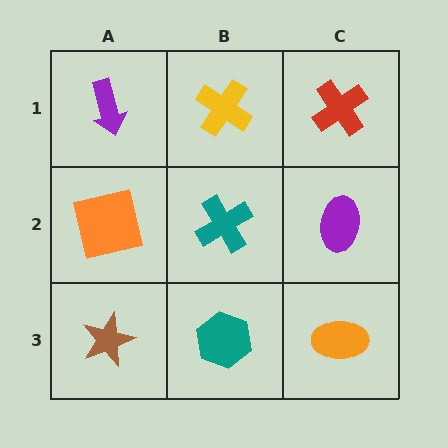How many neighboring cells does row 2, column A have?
3.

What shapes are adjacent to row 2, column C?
A red cross (row 1, column C), an orange ellipse (row 3, column C), a teal cross (row 2, column B).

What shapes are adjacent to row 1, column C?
A purple ellipse (row 2, column C), a yellow cross (row 1, column B).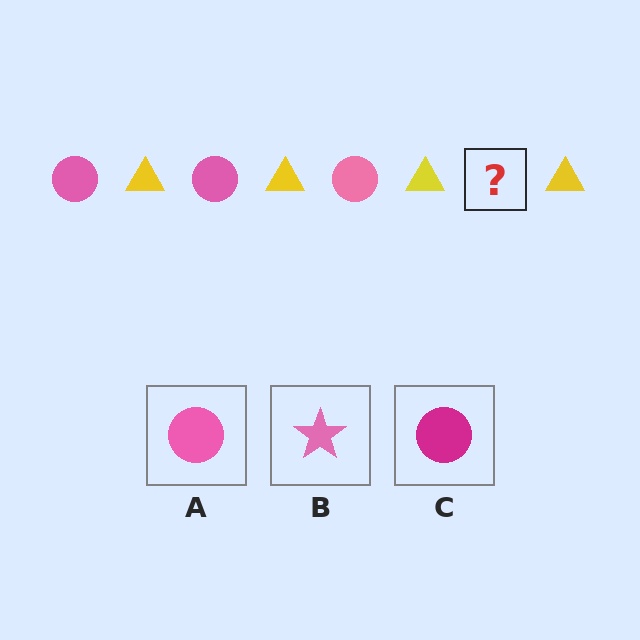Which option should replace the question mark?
Option A.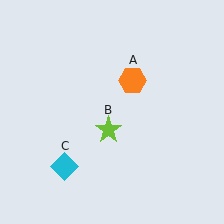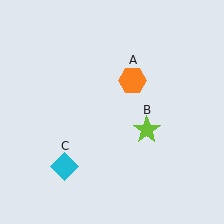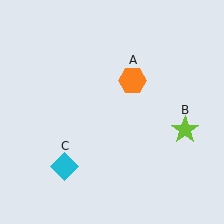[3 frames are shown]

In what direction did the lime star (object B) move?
The lime star (object B) moved right.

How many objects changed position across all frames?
1 object changed position: lime star (object B).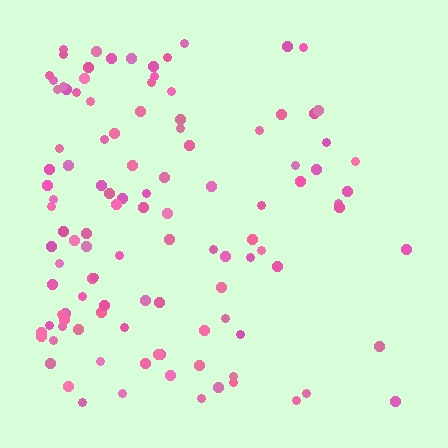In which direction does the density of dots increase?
From right to left, with the left side densest.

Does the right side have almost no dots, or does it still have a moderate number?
Still a moderate number, just noticeably fewer than the left.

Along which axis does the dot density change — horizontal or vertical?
Horizontal.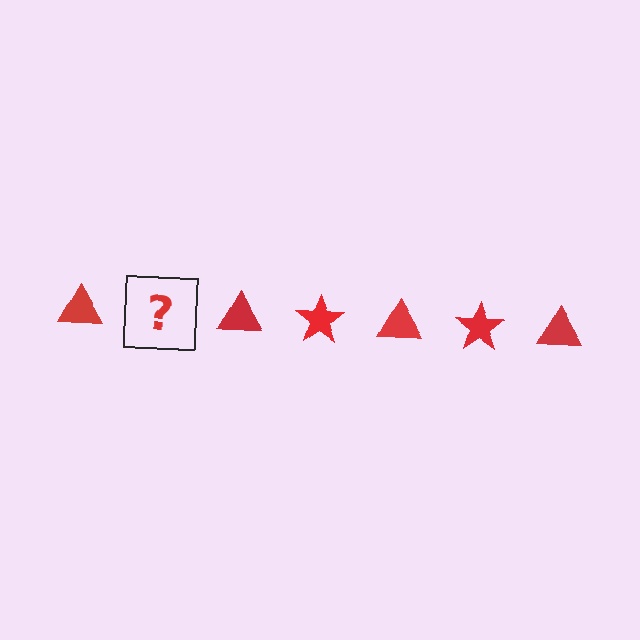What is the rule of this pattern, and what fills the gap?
The rule is that the pattern cycles through triangle, star shapes in red. The gap should be filled with a red star.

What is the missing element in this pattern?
The missing element is a red star.